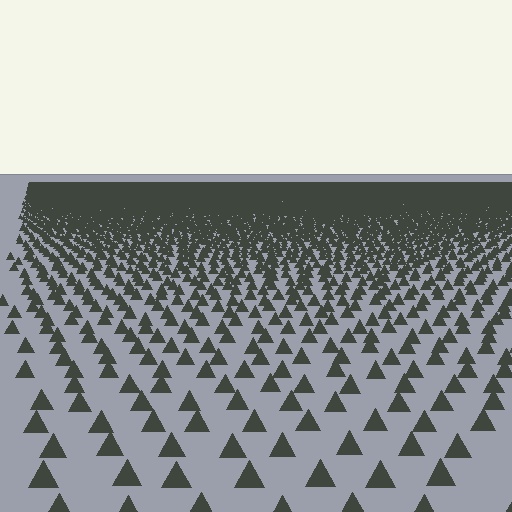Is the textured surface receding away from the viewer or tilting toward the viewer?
The surface is receding away from the viewer. Texture elements get smaller and denser toward the top.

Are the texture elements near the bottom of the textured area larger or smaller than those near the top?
Larger. Near the bottom, elements are closer to the viewer and appear at a bigger on-screen size.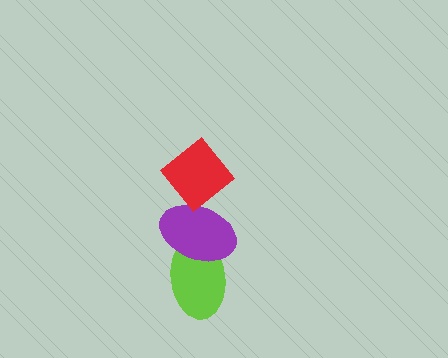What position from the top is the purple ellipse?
The purple ellipse is 2nd from the top.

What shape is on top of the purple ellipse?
The red diamond is on top of the purple ellipse.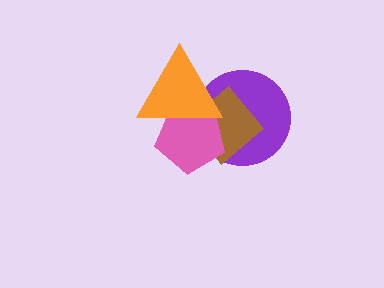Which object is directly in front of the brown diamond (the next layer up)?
The pink pentagon is directly in front of the brown diamond.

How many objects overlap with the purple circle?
3 objects overlap with the purple circle.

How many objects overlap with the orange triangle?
3 objects overlap with the orange triangle.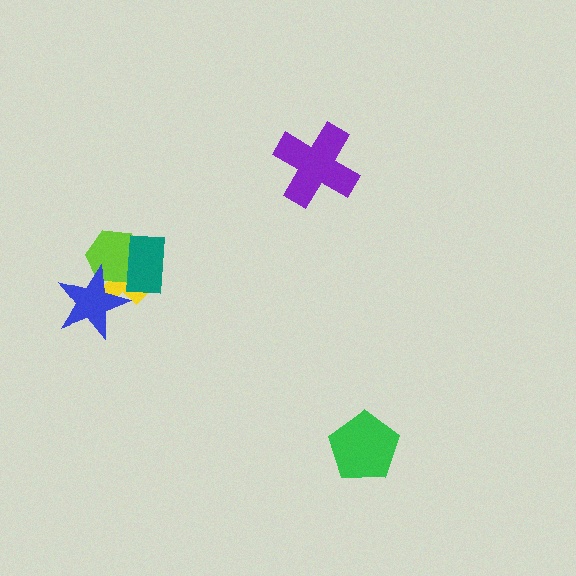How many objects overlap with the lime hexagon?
3 objects overlap with the lime hexagon.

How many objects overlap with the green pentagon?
0 objects overlap with the green pentagon.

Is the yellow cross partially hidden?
Yes, it is partially covered by another shape.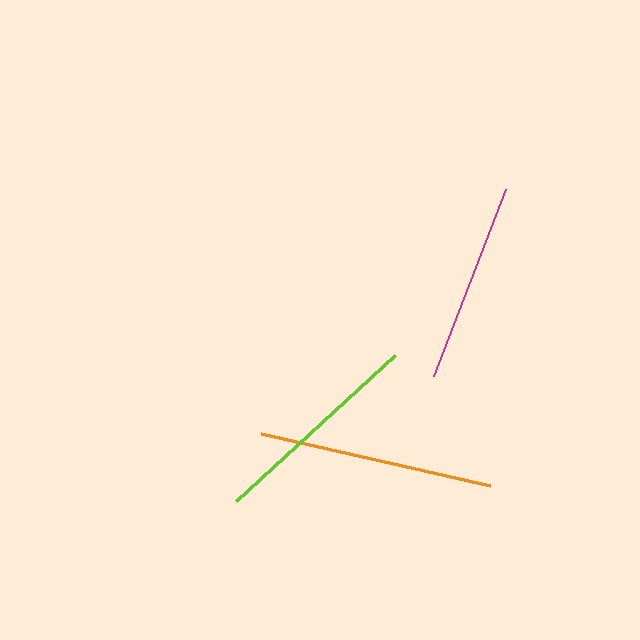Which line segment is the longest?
The orange line is the longest at approximately 235 pixels.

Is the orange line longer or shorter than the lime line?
The orange line is longer than the lime line.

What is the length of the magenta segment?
The magenta segment is approximately 201 pixels long.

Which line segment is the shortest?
The magenta line is the shortest at approximately 201 pixels.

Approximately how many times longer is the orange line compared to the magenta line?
The orange line is approximately 1.2 times the length of the magenta line.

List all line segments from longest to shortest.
From longest to shortest: orange, lime, magenta.